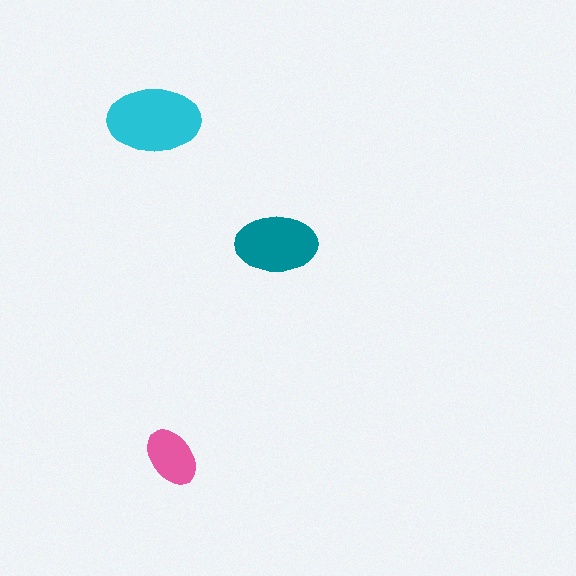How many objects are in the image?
There are 3 objects in the image.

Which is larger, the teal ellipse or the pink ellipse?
The teal one.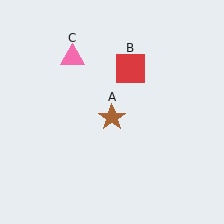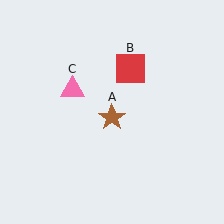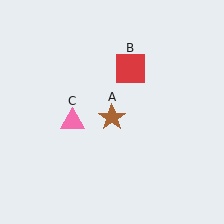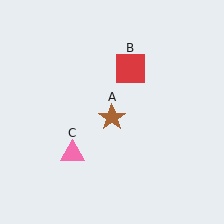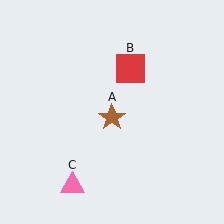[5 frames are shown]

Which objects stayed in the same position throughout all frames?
Brown star (object A) and red square (object B) remained stationary.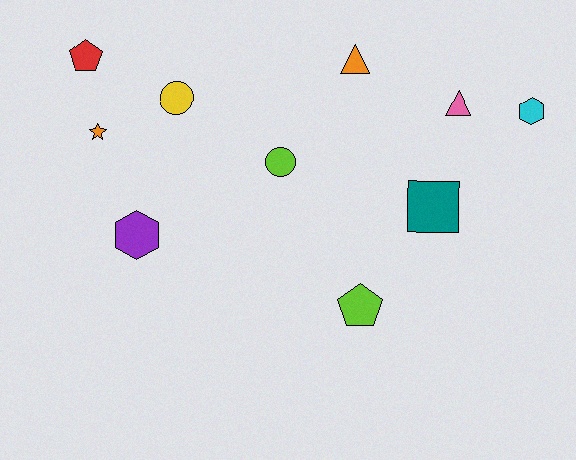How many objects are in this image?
There are 10 objects.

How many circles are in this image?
There are 2 circles.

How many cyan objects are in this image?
There is 1 cyan object.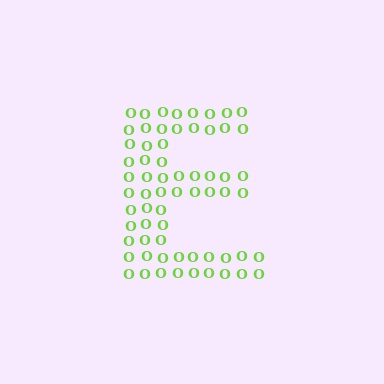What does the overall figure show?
The overall figure shows the letter E.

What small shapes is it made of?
It is made of small letter O's.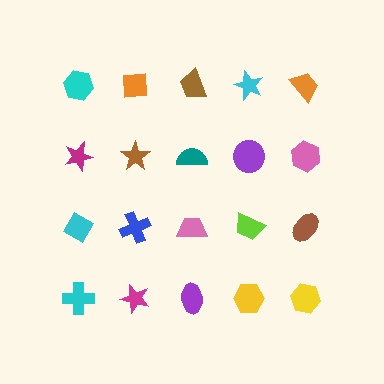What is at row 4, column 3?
A purple ellipse.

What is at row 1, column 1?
A cyan hexagon.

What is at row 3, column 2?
A blue cross.